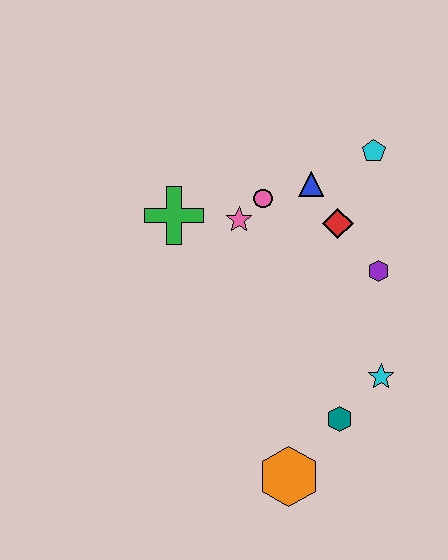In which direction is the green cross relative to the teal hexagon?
The green cross is above the teal hexagon.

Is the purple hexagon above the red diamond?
No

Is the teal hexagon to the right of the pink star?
Yes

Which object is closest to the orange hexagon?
The teal hexagon is closest to the orange hexagon.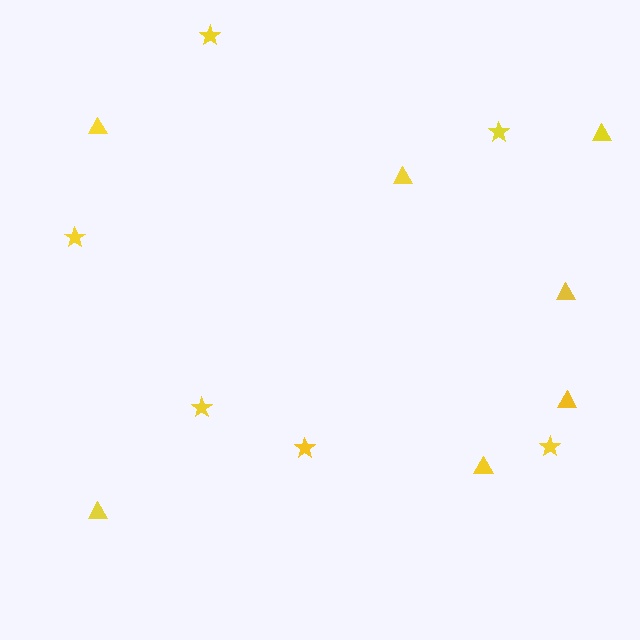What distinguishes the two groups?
There are 2 groups: one group of stars (6) and one group of triangles (7).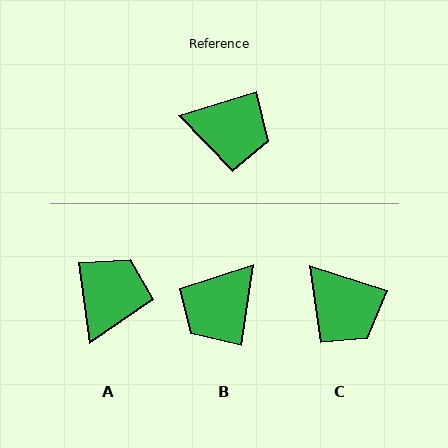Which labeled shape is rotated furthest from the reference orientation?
B, about 116 degrees away.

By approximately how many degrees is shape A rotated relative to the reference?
Approximately 81 degrees counter-clockwise.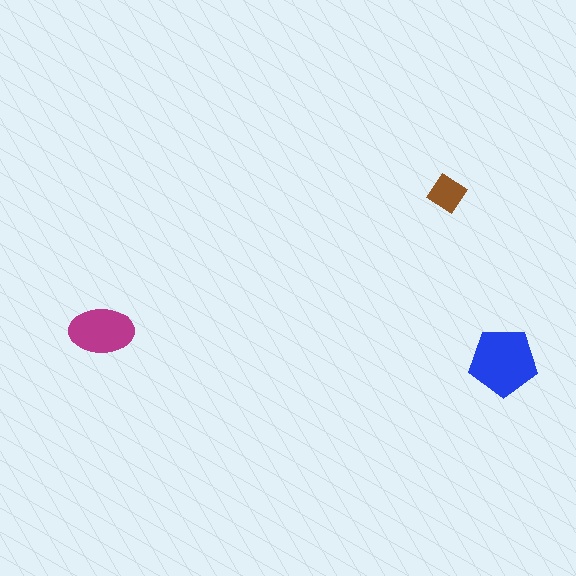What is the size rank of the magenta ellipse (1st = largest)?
2nd.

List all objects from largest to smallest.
The blue pentagon, the magenta ellipse, the brown diamond.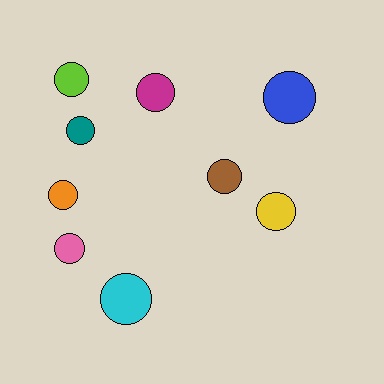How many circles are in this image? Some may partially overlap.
There are 9 circles.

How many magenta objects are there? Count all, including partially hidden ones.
There is 1 magenta object.